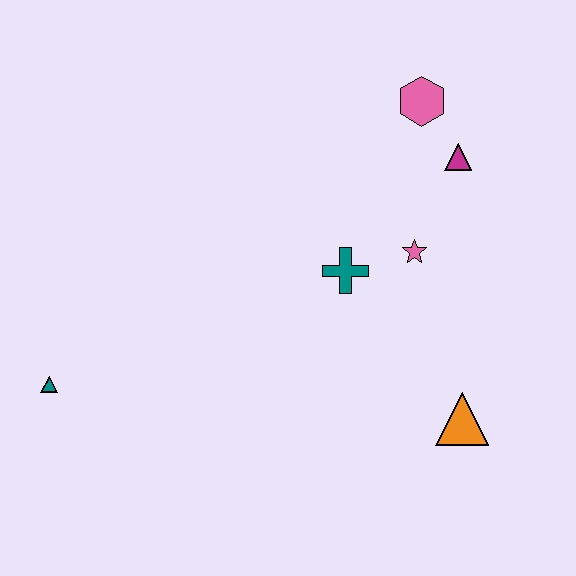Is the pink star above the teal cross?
Yes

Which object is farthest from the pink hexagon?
The teal triangle is farthest from the pink hexagon.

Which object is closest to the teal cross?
The pink star is closest to the teal cross.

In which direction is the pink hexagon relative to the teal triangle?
The pink hexagon is to the right of the teal triangle.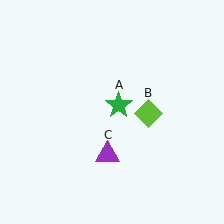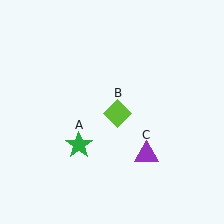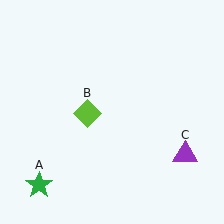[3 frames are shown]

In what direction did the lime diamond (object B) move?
The lime diamond (object B) moved left.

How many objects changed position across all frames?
3 objects changed position: green star (object A), lime diamond (object B), purple triangle (object C).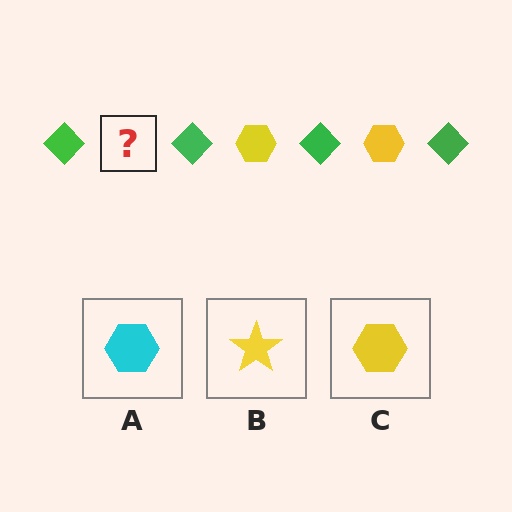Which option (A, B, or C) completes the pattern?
C.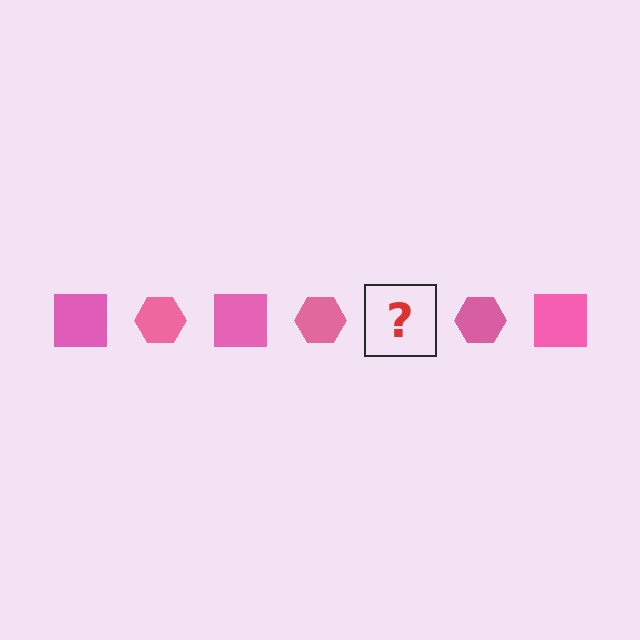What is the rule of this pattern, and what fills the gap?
The rule is that the pattern cycles through square, hexagon shapes in pink. The gap should be filled with a pink square.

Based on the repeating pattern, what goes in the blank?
The blank should be a pink square.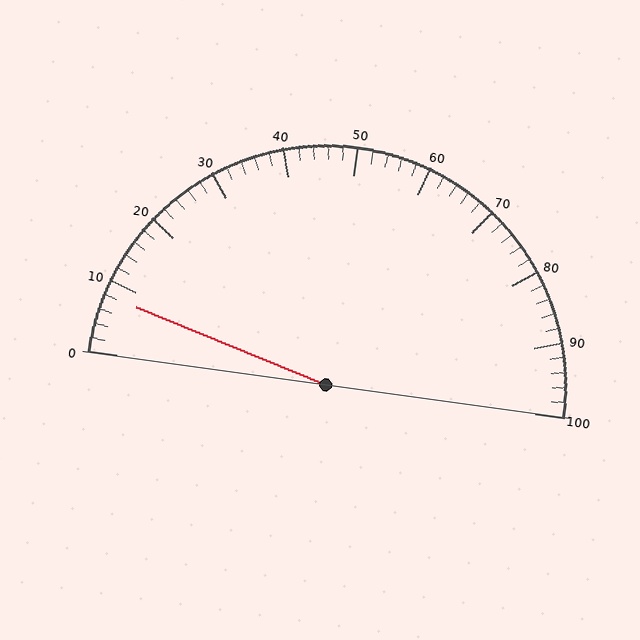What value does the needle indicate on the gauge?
The needle indicates approximately 8.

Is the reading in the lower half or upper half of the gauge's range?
The reading is in the lower half of the range (0 to 100).